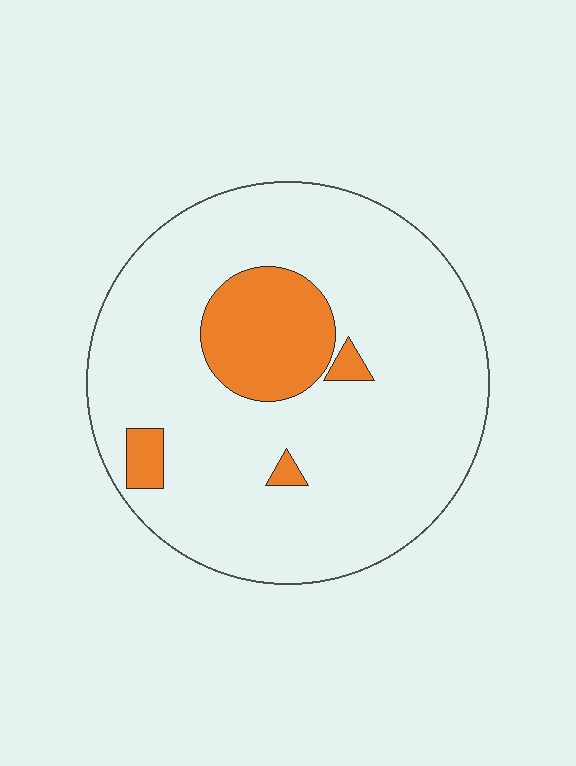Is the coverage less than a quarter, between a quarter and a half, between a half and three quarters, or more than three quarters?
Less than a quarter.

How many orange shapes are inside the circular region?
4.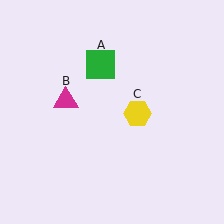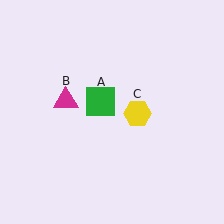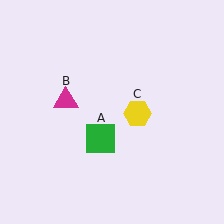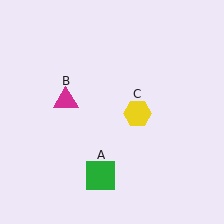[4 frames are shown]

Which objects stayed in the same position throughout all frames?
Magenta triangle (object B) and yellow hexagon (object C) remained stationary.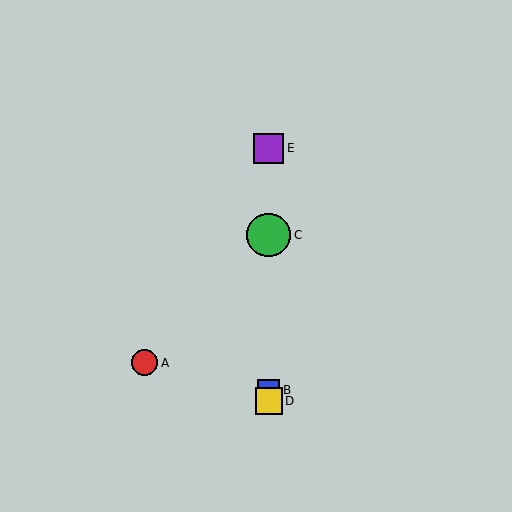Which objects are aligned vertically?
Objects B, C, D, E are aligned vertically.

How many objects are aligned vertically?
4 objects (B, C, D, E) are aligned vertically.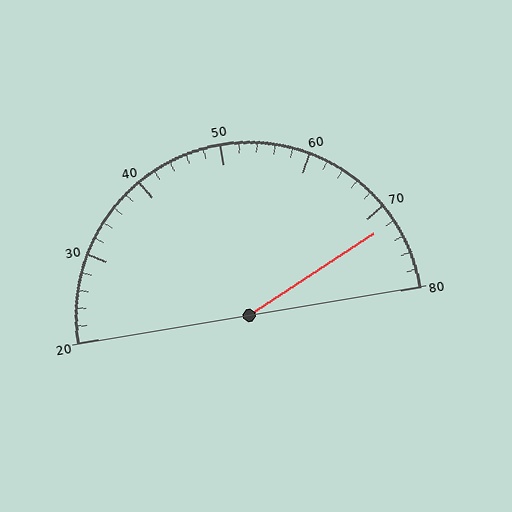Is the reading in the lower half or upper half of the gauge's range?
The reading is in the upper half of the range (20 to 80).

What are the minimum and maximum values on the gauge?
The gauge ranges from 20 to 80.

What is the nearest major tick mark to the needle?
The nearest major tick mark is 70.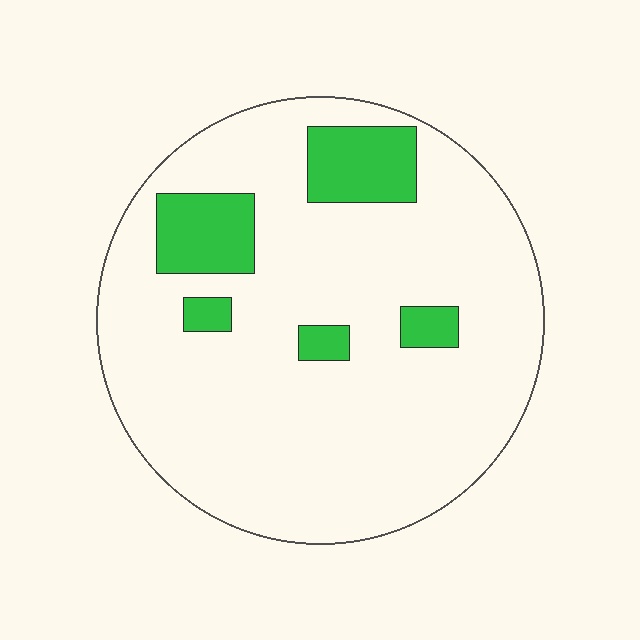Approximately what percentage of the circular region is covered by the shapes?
Approximately 15%.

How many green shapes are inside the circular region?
5.